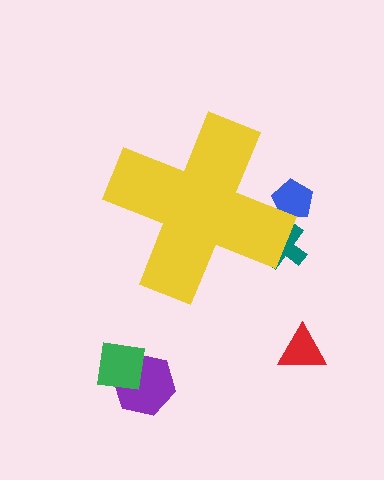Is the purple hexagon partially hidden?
No, the purple hexagon is fully visible.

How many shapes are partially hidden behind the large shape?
2 shapes are partially hidden.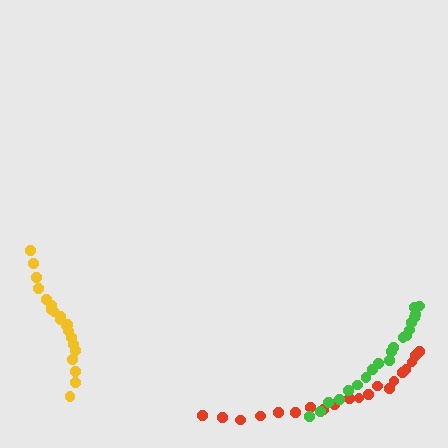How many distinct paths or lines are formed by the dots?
There are 3 distinct paths.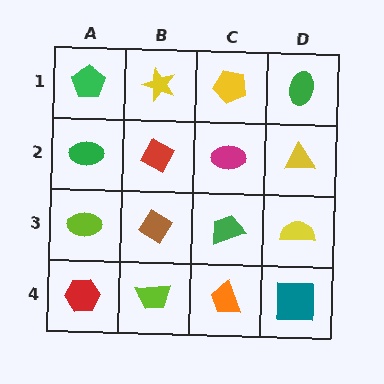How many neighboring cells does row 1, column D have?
2.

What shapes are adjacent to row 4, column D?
A yellow semicircle (row 3, column D), an orange trapezoid (row 4, column C).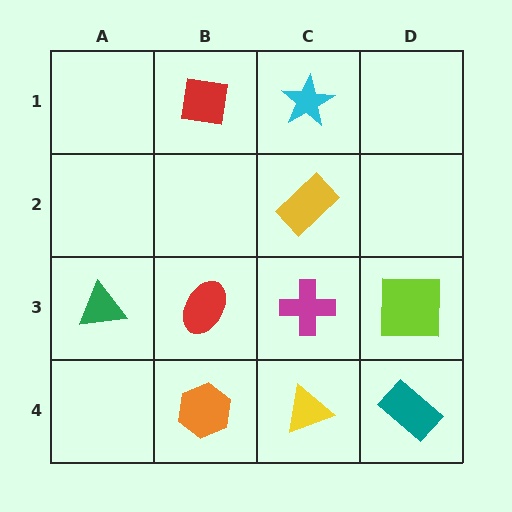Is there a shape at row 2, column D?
No, that cell is empty.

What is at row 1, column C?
A cyan star.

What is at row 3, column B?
A red ellipse.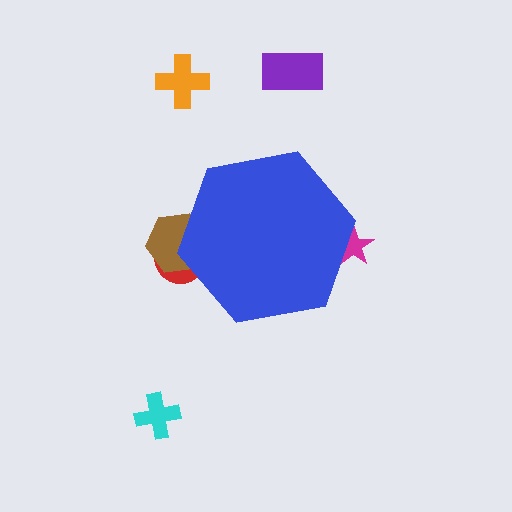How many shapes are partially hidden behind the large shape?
3 shapes are partially hidden.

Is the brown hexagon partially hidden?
Yes, the brown hexagon is partially hidden behind the blue hexagon.